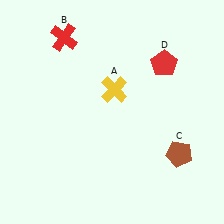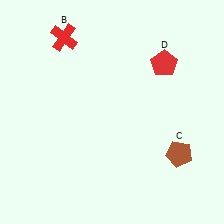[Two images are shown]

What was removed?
The yellow cross (A) was removed in Image 2.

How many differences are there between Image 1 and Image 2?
There is 1 difference between the two images.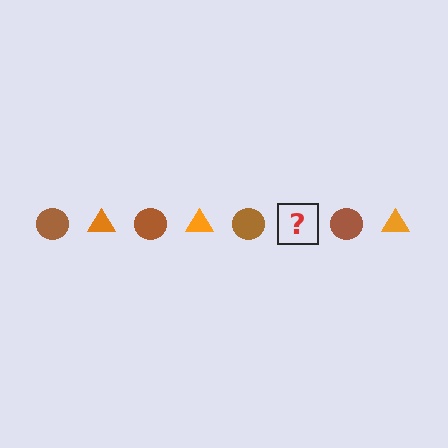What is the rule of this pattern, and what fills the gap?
The rule is that the pattern alternates between brown circle and orange triangle. The gap should be filled with an orange triangle.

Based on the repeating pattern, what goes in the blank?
The blank should be an orange triangle.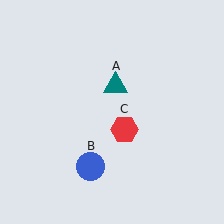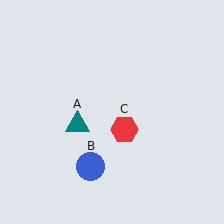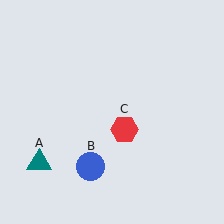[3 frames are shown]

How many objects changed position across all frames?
1 object changed position: teal triangle (object A).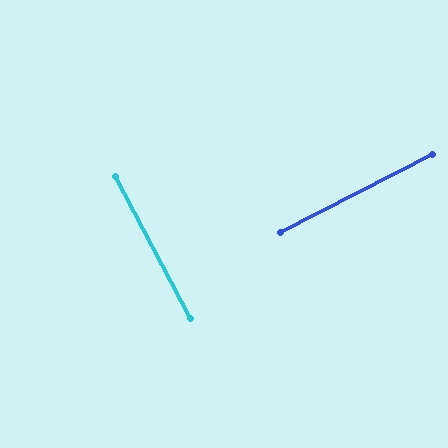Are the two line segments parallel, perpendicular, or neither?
Perpendicular — they meet at approximately 90°.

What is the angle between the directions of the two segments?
Approximately 90 degrees.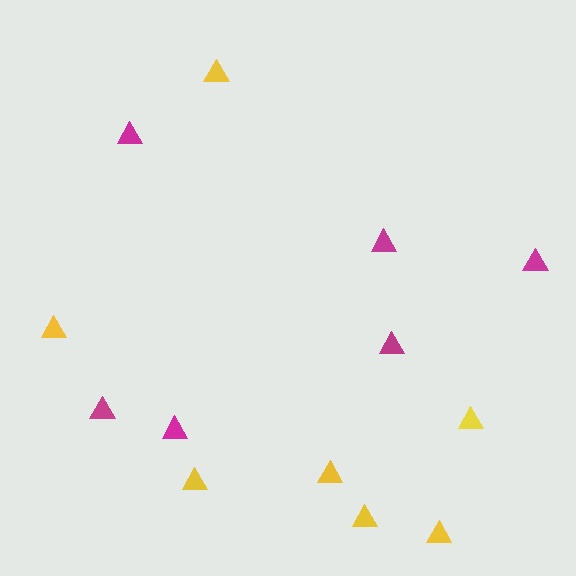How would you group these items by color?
There are 2 groups: one group of magenta triangles (6) and one group of yellow triangles (7).